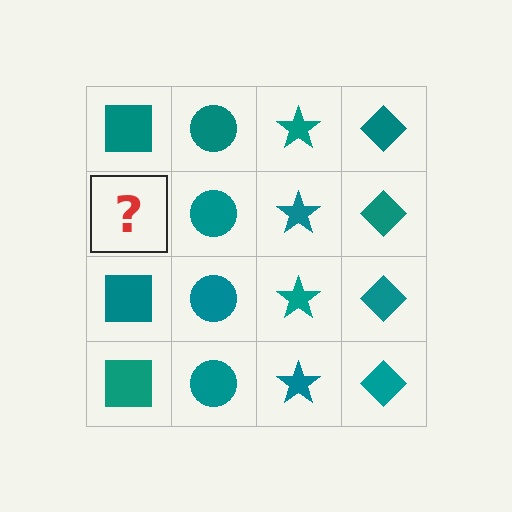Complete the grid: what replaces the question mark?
The question mark should be replaced with a teal square.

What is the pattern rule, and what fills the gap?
The rule is that each column has a consistent shape. The gap should be filled with a teal square.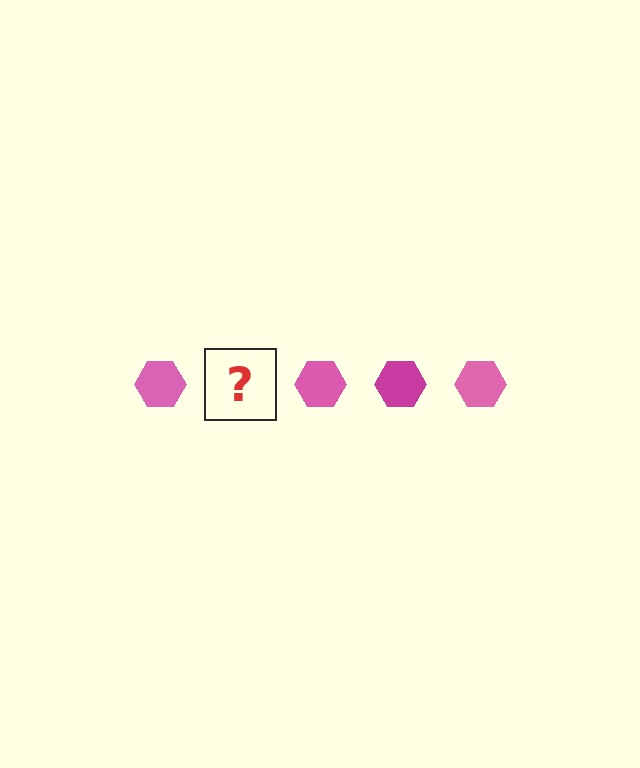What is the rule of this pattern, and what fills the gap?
The rule is that the pattern cycles through pink, magenta hexagons. The gap should be filled with a magenta hexagon.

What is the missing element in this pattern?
The missing element is a magenta hexagon.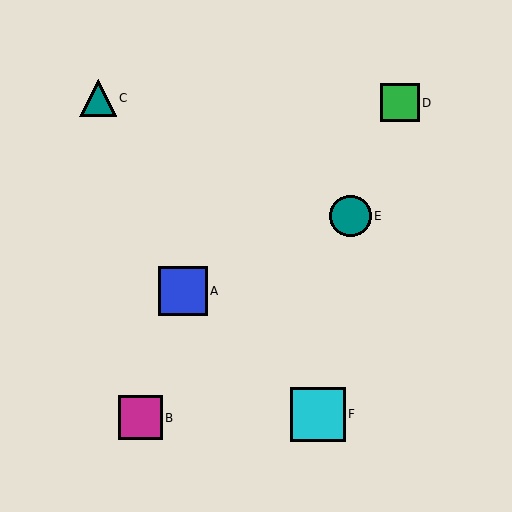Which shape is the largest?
The cyan square (labeled F) is the largest.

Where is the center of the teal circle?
The center of the teal circle is at (350, 216).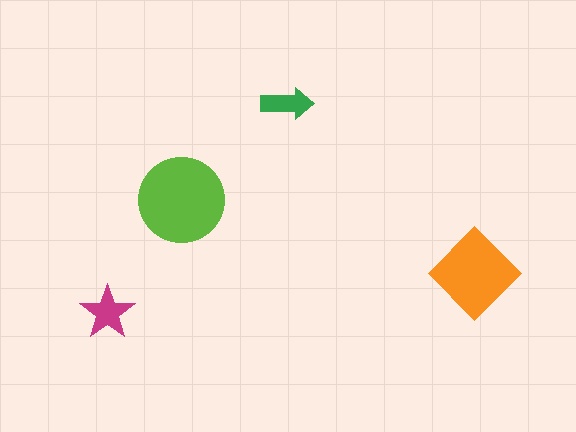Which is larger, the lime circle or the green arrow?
The lime circle.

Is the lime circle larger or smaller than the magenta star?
Larger.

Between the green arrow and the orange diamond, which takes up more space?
The orange diamond.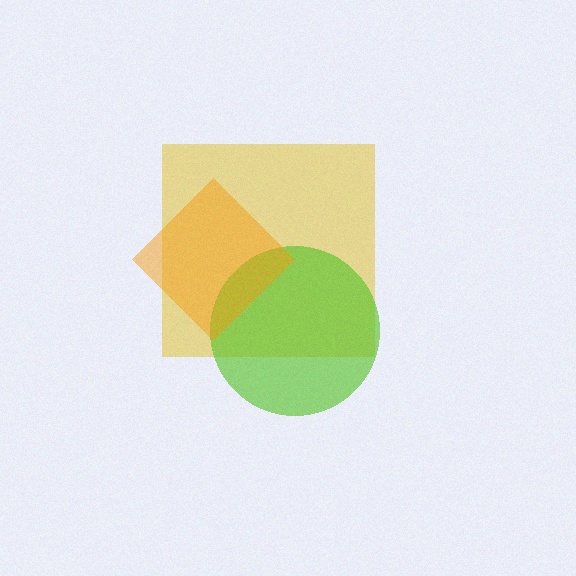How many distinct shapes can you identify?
There are 3 distinct shapes: a yellow square, a lime circle, an orange diamond.